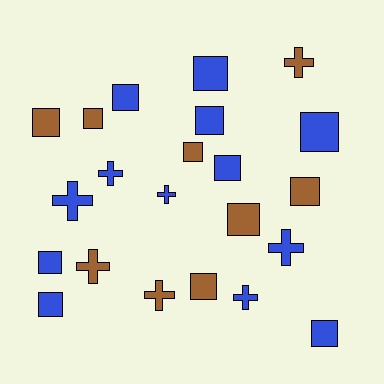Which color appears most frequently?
Blue, with 13 objects.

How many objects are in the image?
There are 22 objects.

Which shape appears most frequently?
Square, with 14 objects.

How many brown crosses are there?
There are 3 brown crosses.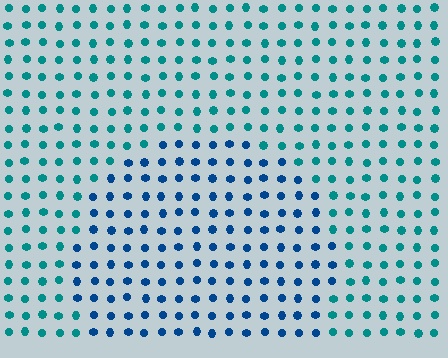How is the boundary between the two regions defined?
The boundary is defined purely by a slight shift in hue (about 34 degrees). Spacing, size, and orientation are identical on both sides.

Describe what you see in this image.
The image is filled with small teal elements in a uniform arrangement. A circle-shaped region is visible where the elements are tinted to a slightly different hue, forming a subtle color boundary.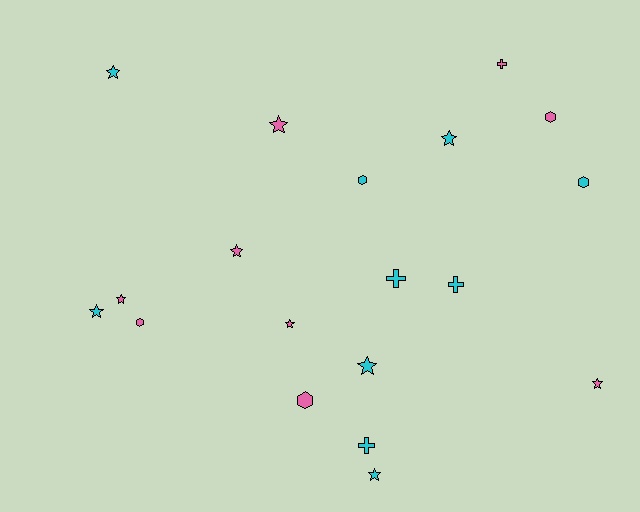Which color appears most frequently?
Cyan, with 10 objects.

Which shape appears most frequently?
Star, with 10 objects.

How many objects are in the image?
There are 19 objects.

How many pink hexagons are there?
There are 3 pink hexagons.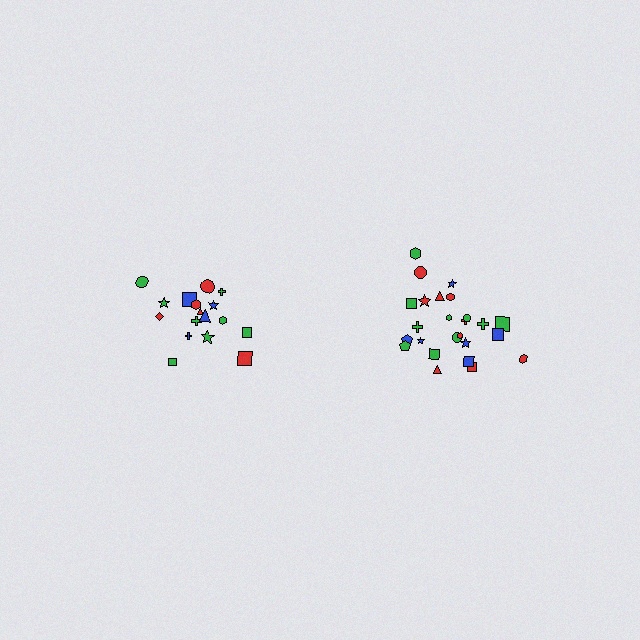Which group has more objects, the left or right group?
The right group.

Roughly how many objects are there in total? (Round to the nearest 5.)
Roughly 45 objects in total.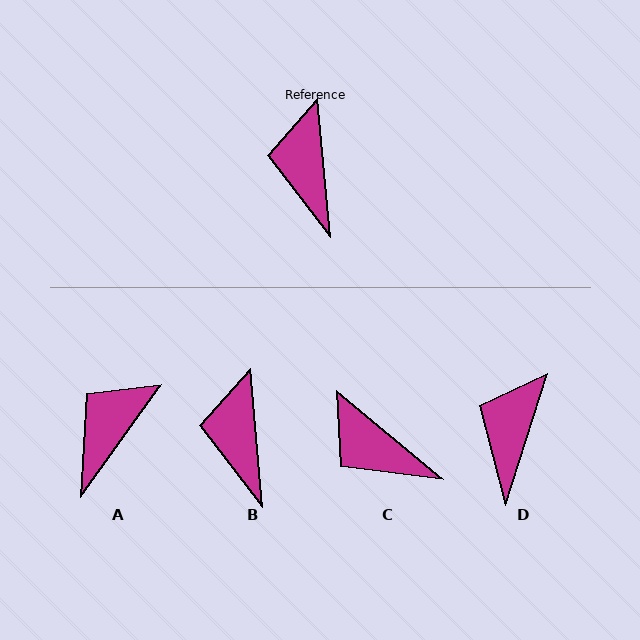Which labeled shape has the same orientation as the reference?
B.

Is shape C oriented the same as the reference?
No, it is off by about 45 degrees.